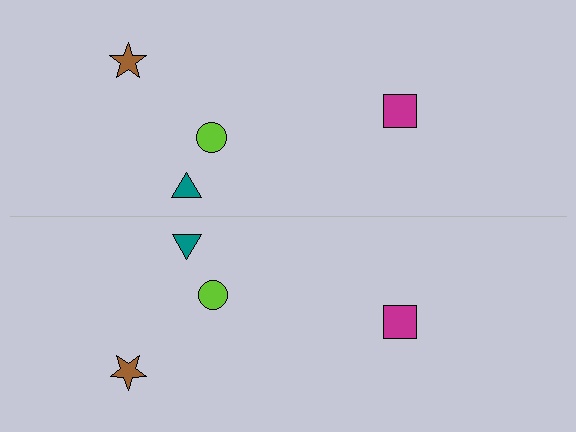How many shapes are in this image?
There are 8 shapes in this image.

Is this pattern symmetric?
Yes, this pattern has bilateral (reflection) symmetry.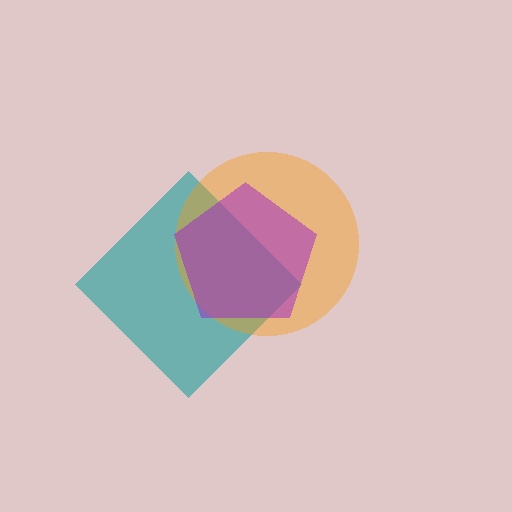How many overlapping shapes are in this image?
There are 3 overlapping shapes in the image.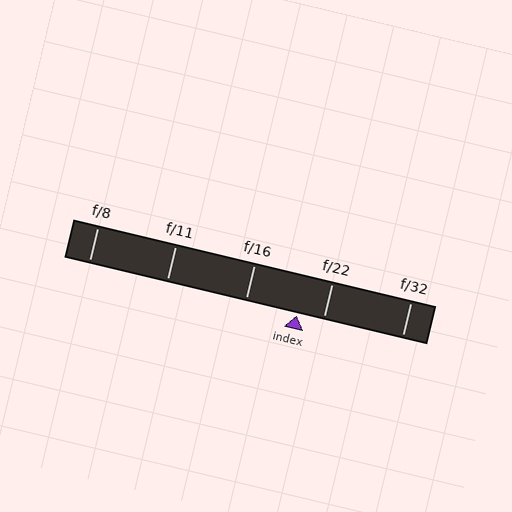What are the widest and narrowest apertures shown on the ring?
The widest aperture shown is f/8 and the narrowest is f/32.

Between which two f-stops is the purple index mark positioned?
The index mark is between f/16 and f/22.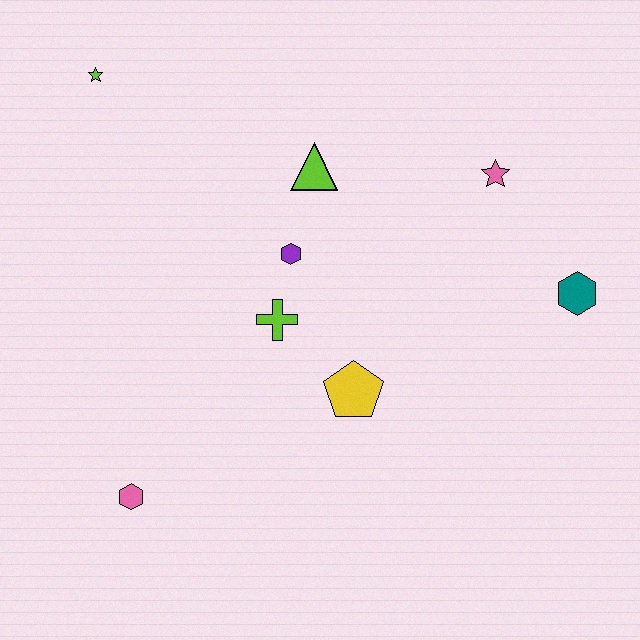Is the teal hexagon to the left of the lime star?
No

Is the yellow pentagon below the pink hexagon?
No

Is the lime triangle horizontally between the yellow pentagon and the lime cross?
Yes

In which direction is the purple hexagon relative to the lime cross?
The purple hexagon is above the lime cross.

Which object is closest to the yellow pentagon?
The lime cross is closest to the yellow pentagon.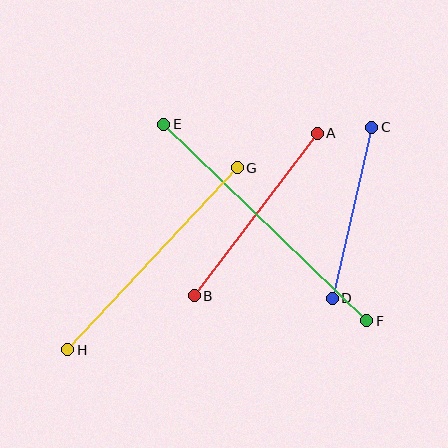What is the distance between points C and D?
The distance is approximately 175 pixels.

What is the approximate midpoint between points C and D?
The midpoint is at approximately (352, 213) pixels.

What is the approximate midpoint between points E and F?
The midpoint is at approximately (265, 222) pixels.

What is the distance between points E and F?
The distance is approximately 282 pixels.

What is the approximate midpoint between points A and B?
The midpoint is at approximately (256, 214) pixels.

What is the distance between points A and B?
The distance is approximately 204 pixels.